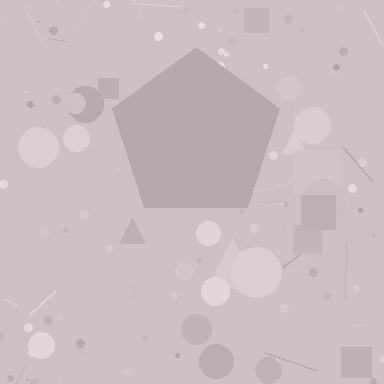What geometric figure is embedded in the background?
A pentagon is embedded in the background.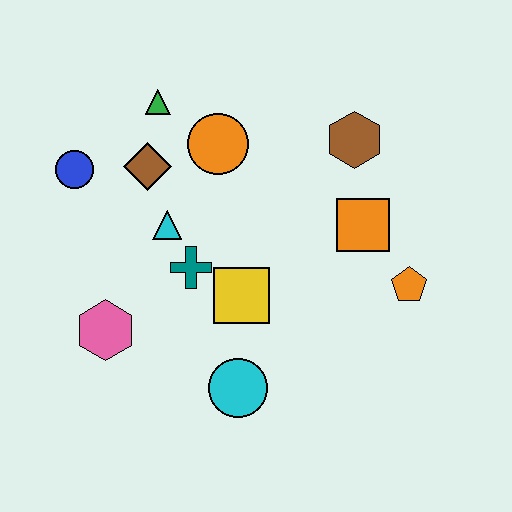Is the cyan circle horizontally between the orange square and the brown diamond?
Yes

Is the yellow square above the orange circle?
No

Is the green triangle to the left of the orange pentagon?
Yes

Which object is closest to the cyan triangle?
The teal cross is closest to the cyan triangle.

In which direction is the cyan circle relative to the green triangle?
The cyan circle is below the green triangle.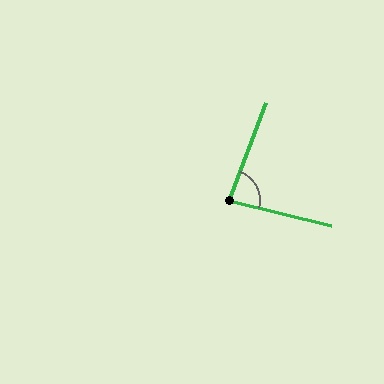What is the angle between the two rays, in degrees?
Approximately 83 degrees.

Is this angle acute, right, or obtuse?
It is acute.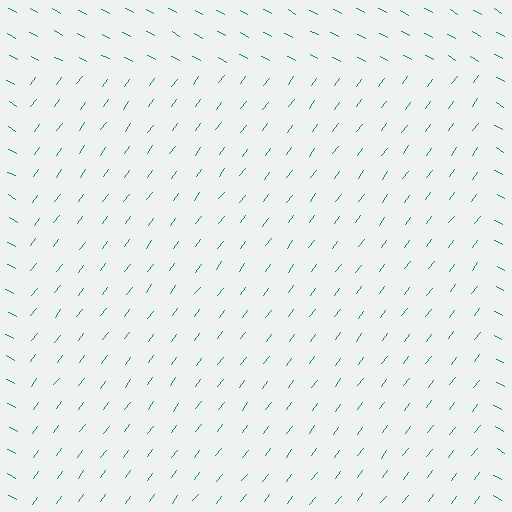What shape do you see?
I see a rectangle.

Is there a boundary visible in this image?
Yes, there is a texture boundary formed by a change in line orientation.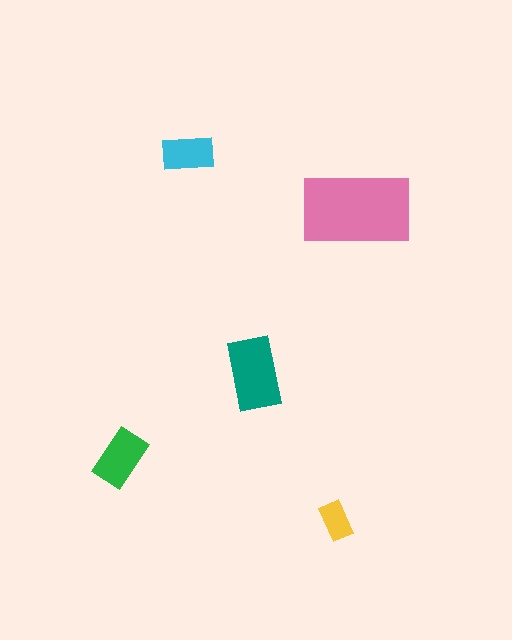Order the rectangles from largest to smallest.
the pink one, the teal one, the green one, the cyan one, the yellow one.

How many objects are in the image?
There are 5 objects in the image.